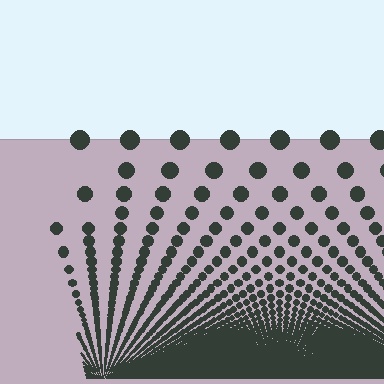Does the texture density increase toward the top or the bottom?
Density increases toward the bottom.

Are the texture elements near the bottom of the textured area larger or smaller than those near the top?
Smaller. The gradient is inverted — elements near the bottom are smaller and denser.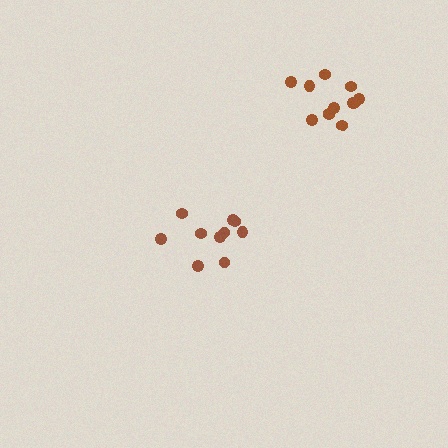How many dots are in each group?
Group 1: 10 dots, Group 2: 12 dots (22 total).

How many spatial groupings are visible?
There are 2 spatial groupings.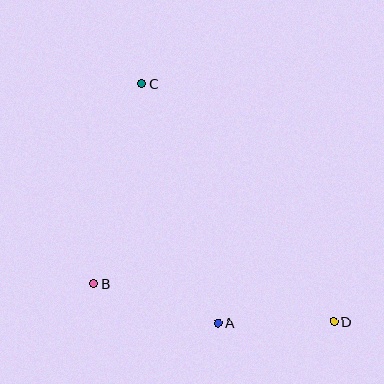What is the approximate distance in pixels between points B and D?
The distance between B and D is approximately 243 pixels.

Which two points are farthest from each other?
Points C and D are farthest from each other.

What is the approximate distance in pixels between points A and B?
The distance between A and B is approximately 130 pixels.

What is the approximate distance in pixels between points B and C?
The distance between B and C is approximately 206 pixels.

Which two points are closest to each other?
Points A and D are closest to each other.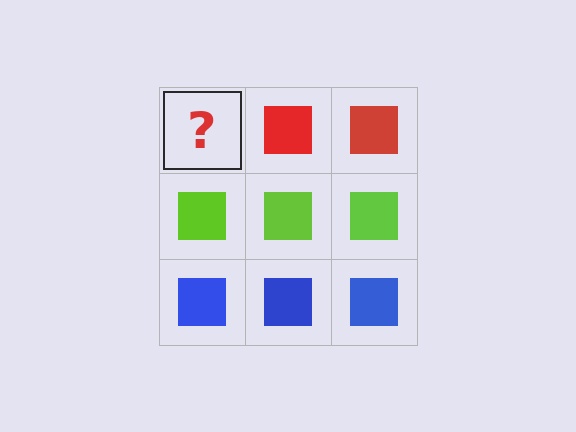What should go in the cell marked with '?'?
The missing cell should contain a red square.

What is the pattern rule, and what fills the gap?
The rule is that each row has a consistent color. The gap should be filled with a red square.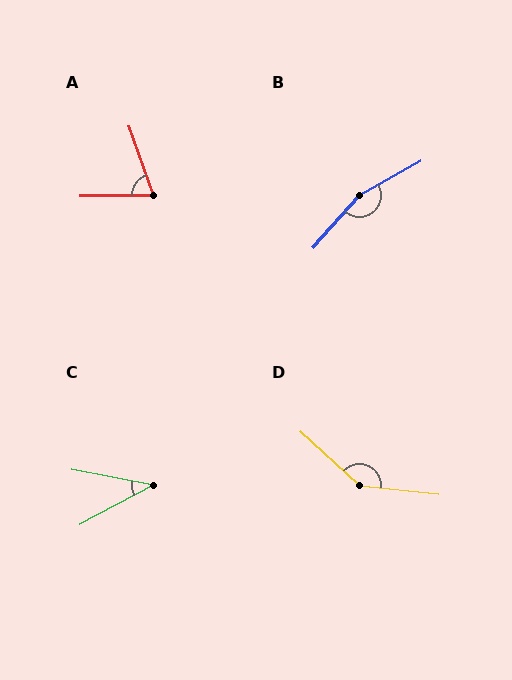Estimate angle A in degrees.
Approximately 71 degrees.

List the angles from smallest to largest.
C (39°), A (71°), D (144°), B (161°).